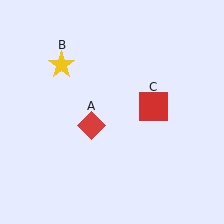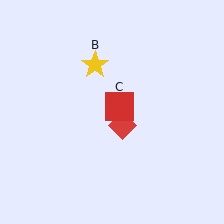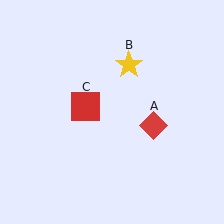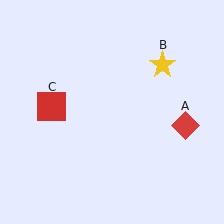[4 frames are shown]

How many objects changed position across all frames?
3 objects changed position: red diamond (object A), yellow star (object B), red square (object C).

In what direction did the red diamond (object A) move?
The red diamond (object A) moved right.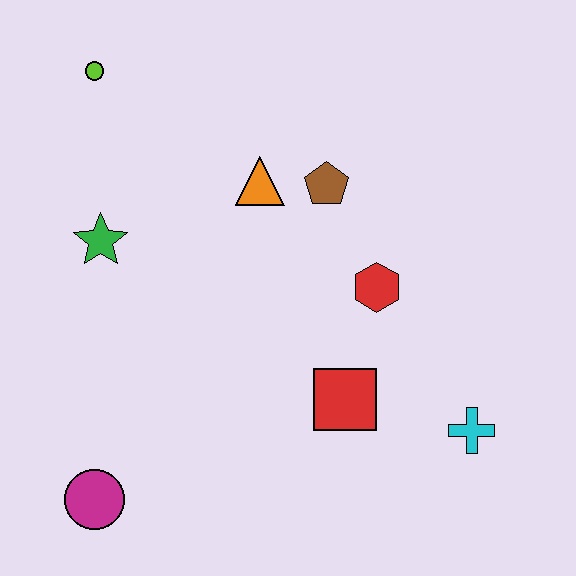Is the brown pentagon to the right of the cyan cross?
No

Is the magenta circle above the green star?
No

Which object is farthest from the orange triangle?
The magenta circle is farthest from the orange triangle.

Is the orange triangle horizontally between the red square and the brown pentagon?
No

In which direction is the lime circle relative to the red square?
The lime circle is above the red square.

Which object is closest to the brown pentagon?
The orange triangle is closest to the brown pentagon.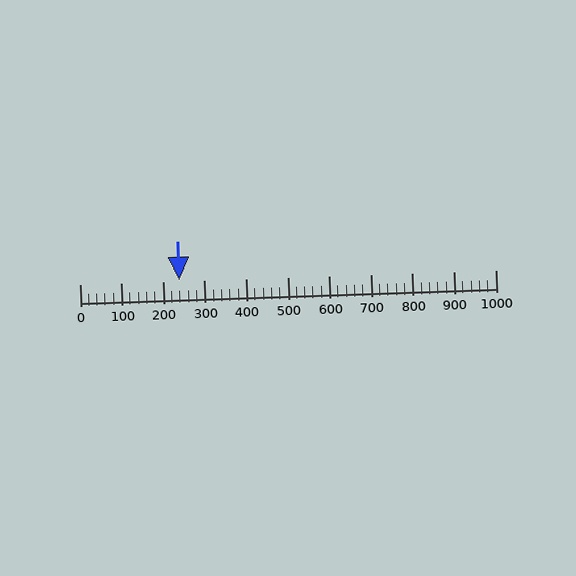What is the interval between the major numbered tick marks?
The major tick marks are spaced 100 units apart.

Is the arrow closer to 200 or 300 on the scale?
The arrow is closer to 200.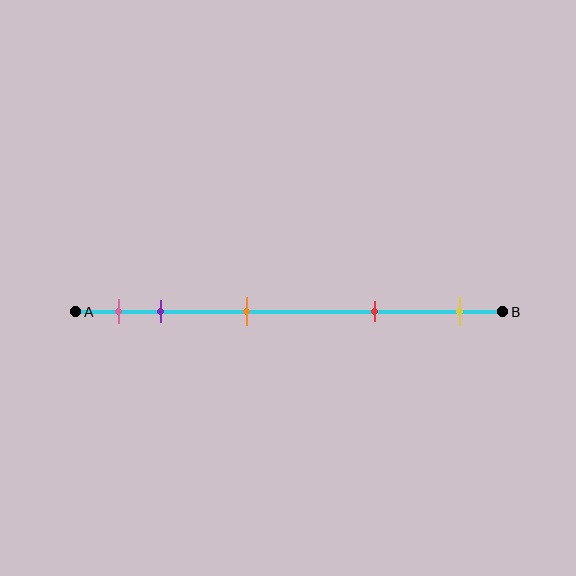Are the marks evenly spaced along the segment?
No, the marks are not evenly spaced.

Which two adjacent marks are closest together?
The pink and purple marks are the closest adjacent pair.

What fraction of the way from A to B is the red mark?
The red mark is approximately 70% (0.7) of the way from A to B.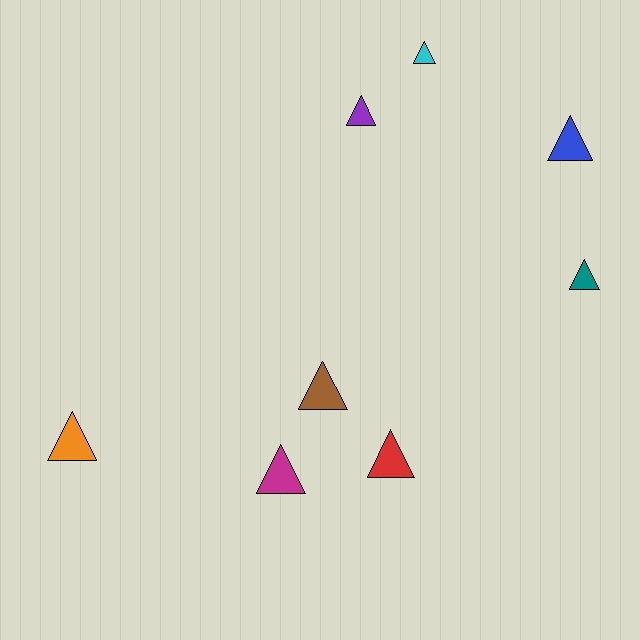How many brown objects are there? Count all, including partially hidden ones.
There is 1 brown object.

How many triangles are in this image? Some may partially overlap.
There are 8 triangles.